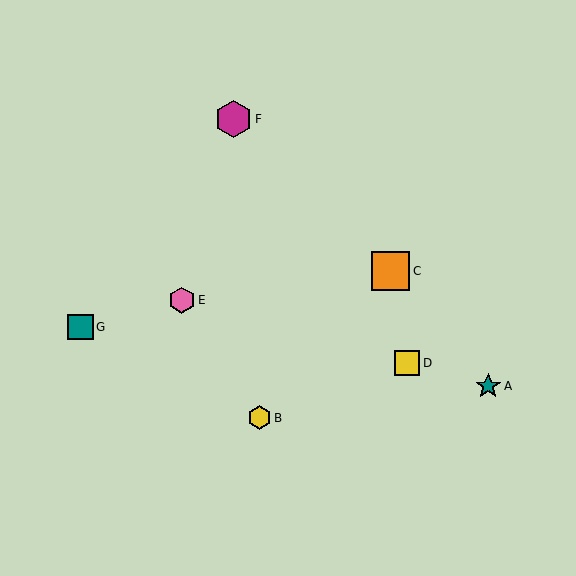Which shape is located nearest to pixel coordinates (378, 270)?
The orange square (labeled C) at (391, 271) is nearest to that location.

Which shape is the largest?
The orange square (labeled C) is the largest.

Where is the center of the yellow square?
The center of the yellow square is at (407, 363).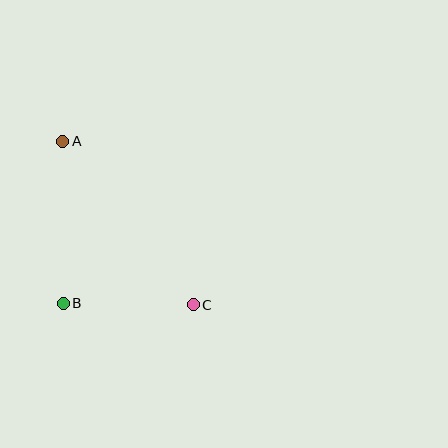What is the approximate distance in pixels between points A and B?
The distance between A and B is approximately 162 pixels.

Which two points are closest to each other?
Points B and C are closest to each other.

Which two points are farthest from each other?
Points A and C are farthest from each other.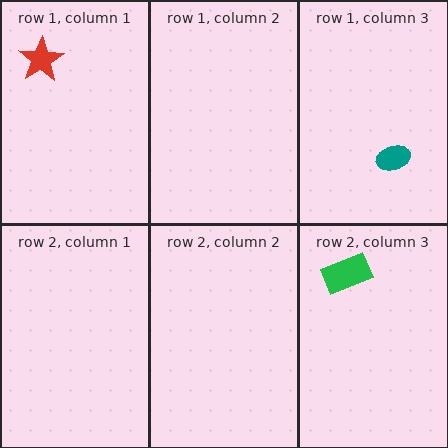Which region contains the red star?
The row 1, column 1 region.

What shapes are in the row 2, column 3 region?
The green rectangle.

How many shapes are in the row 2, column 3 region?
1.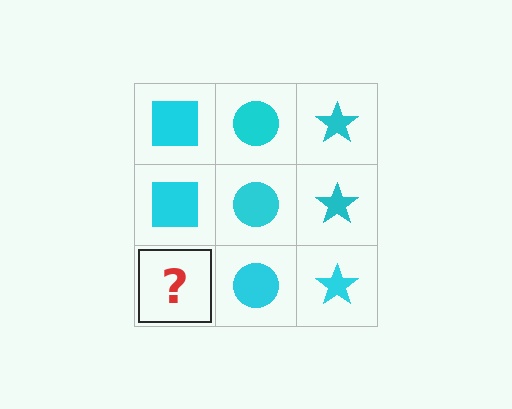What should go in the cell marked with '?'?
The missing cell should contain a cyan square.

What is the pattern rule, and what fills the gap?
The rule is that each column has a consistent shape. The gap should be filled with a cyan square.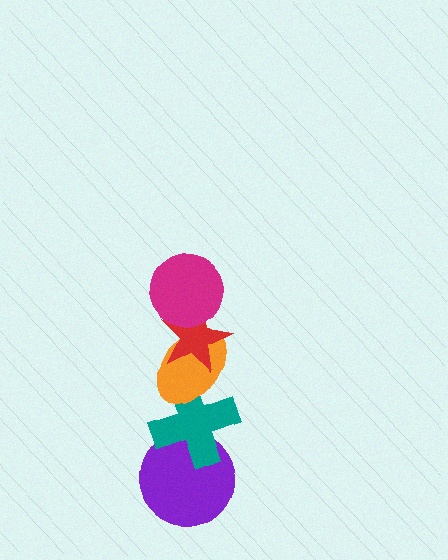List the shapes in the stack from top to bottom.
From top to bottom: the magenta circle, the red star, the orange ellipse, the teal cross, the purple circle.